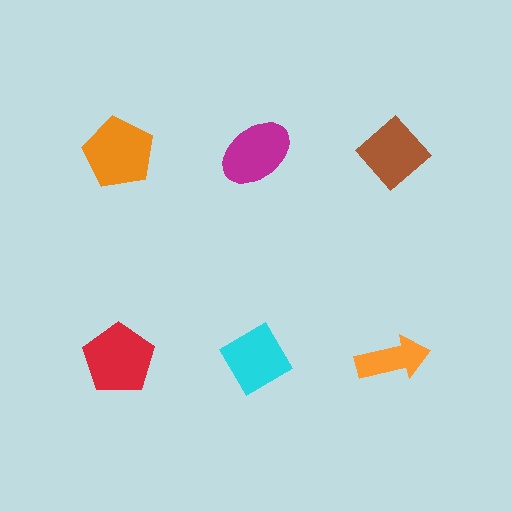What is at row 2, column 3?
An orange arrow.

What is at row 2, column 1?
A red pentagon.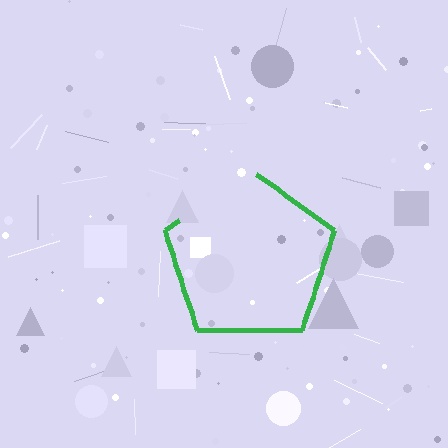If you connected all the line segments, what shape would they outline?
They would outline a pentagon.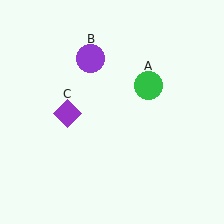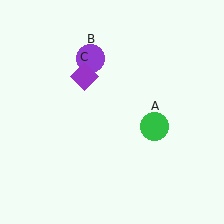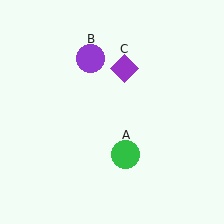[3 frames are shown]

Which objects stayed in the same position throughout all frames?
Purple circle (object B) remained stationary.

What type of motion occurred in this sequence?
The green circle (object A), purple diamond (object C) rotated clockwise around the center of the scene.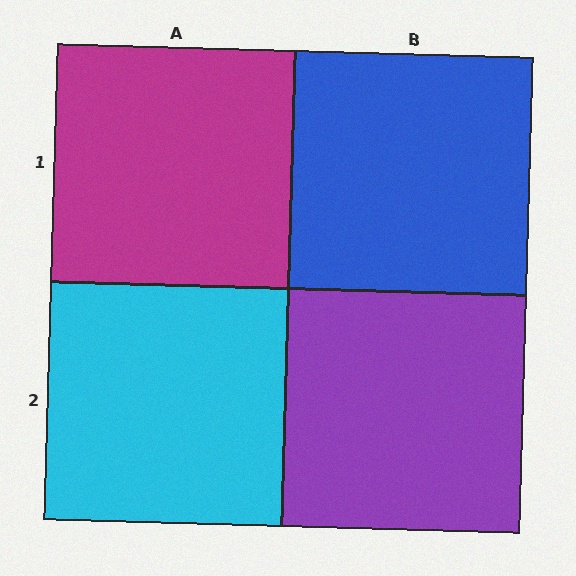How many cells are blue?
1 cell is blue.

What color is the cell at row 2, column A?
Cyan.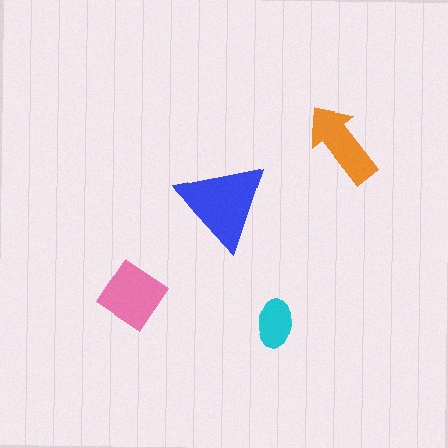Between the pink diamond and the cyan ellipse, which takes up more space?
The pink diamond.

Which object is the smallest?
The cyan ellipse.